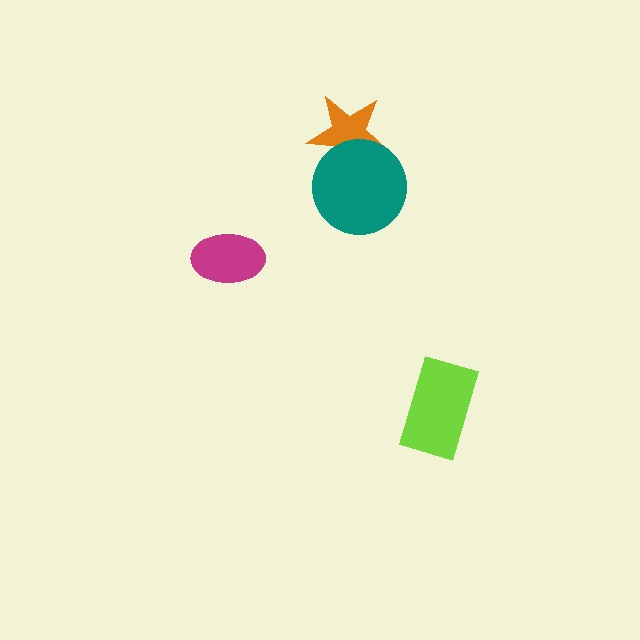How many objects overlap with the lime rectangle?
0 objects overlap with the lime rectangle.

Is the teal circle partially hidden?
No, no other shape covers it.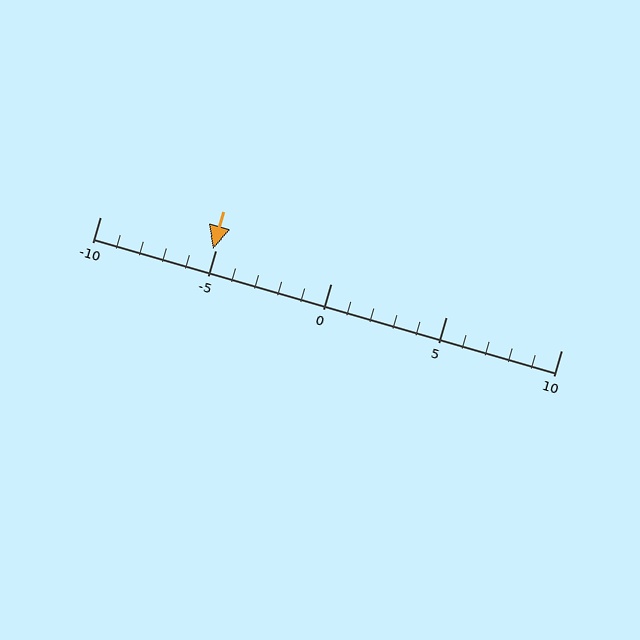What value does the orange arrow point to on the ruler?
The orange arrow points to approximately -5.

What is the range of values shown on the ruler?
The ruler shows values from -10 to 10.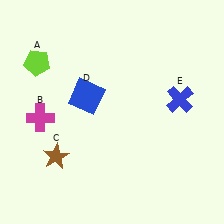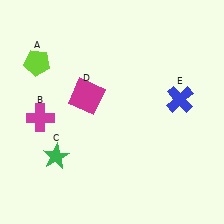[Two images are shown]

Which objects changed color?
C changed from brown to green. D changed from blue to magenta.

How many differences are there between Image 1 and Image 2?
There are 2 differences between the two images.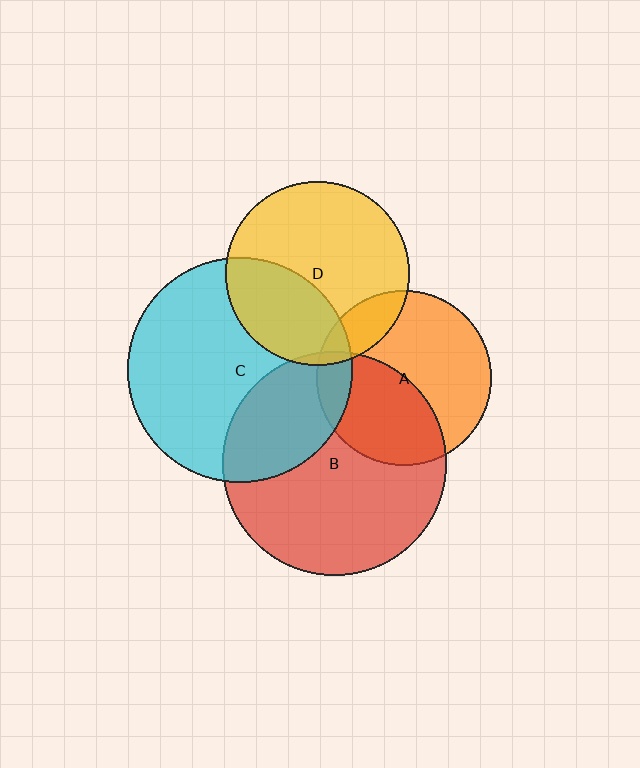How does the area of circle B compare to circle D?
Approximately 1.5 times.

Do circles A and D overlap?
Yes.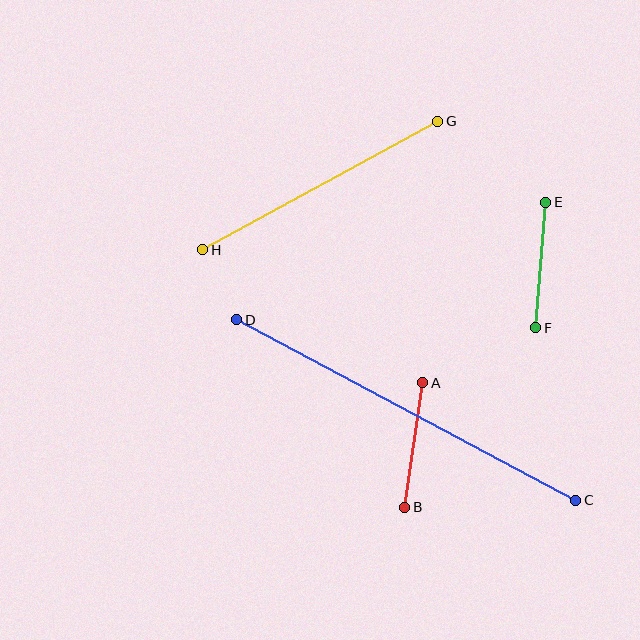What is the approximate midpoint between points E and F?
The midpoint is at approximately (541, 265) pixels.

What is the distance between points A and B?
The distance is approximately 126 pixels.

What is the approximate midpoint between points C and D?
The midpoint is at approximately (406, 410) pixels.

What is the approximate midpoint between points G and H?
The midpoint is at approximately (320, 185) pixels.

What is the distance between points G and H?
The distance is approximately 268 pixels.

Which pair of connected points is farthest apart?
Points C and D are farthest apart.